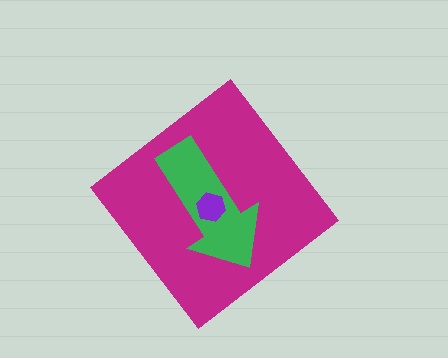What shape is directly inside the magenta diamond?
The green arrow.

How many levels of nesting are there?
3.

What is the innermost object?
The purple hexagon.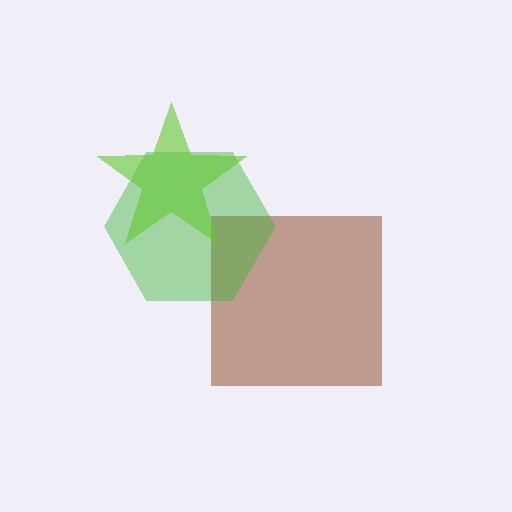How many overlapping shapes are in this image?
There are 3 overlapping shapes in the image.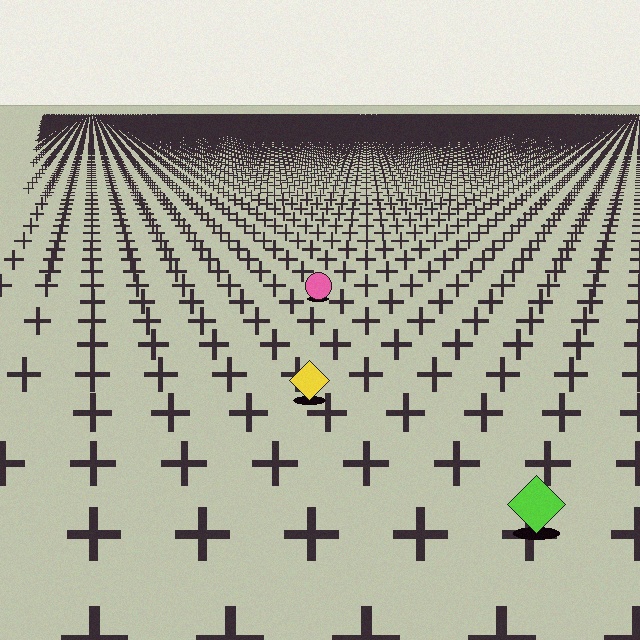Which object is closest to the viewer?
The lime diamond is closest. The texture marks near it are larger and more spread out.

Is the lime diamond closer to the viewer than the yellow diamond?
Yes. The lime diamond is closer — you can tell from the texture gradient: the ground texture is coarser near it.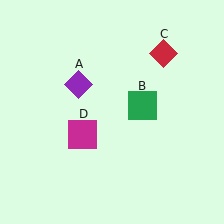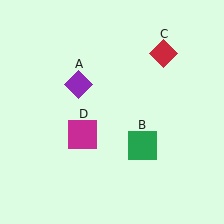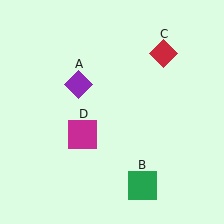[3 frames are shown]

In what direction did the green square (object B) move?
The green square (object B) moved down.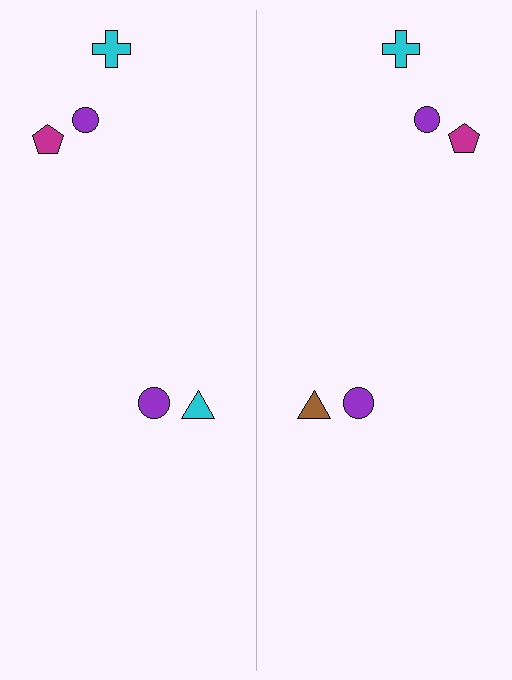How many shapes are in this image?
There are 10 shapes in this image.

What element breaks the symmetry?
The brown triangle on the right side breaks the symmetry — its mirror counterpart is cyan.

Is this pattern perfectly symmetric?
No, the pattern is not perfectly symmetric. The brown triangle on the right side breaks the symmetry — its mirror counterpart is cyan.